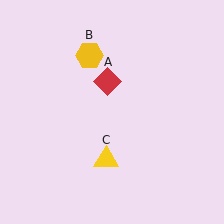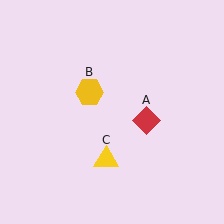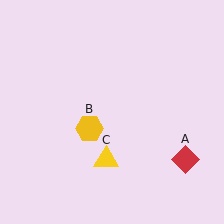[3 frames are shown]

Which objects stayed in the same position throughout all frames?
Yellow triangle (object C) remained stationary.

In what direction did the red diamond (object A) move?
The red diamond (object A) moved down and to the right.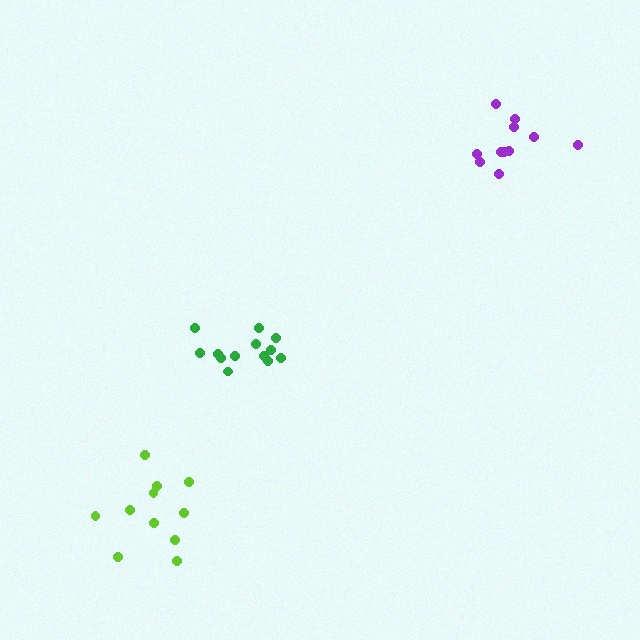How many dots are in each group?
Group 1: 13 dots, Group 2: 11 dots, Group 3: 11 dots (35 total).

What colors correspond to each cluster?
The clusters are colored: green, lime, purple.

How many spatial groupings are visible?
There are 3 spatial groupings.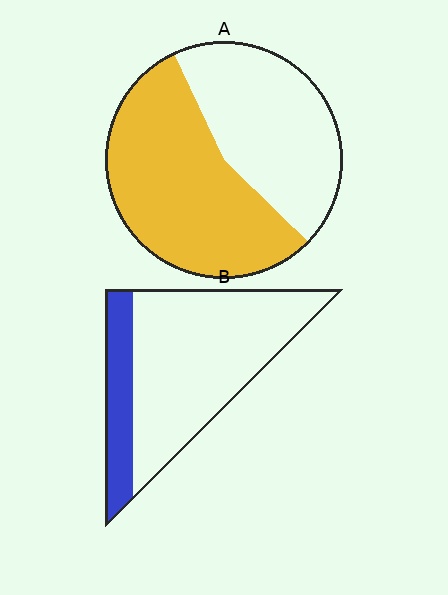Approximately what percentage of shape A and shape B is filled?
A is approximately 55% and B is approximately 20%.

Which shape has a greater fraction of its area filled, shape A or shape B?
Shape A.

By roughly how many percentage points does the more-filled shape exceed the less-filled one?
By roughly 35 percentage points (A over B).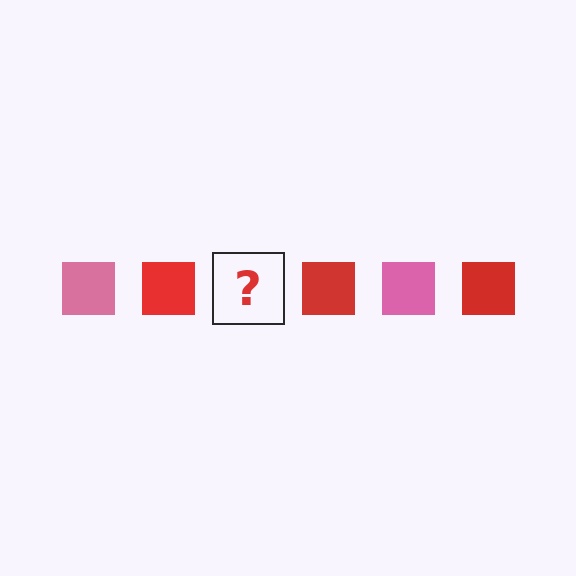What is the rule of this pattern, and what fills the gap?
The rule is that the pattern cycles through pink, red squares. The gap should be filled with a pink square.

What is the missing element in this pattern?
The missing element is a pink square.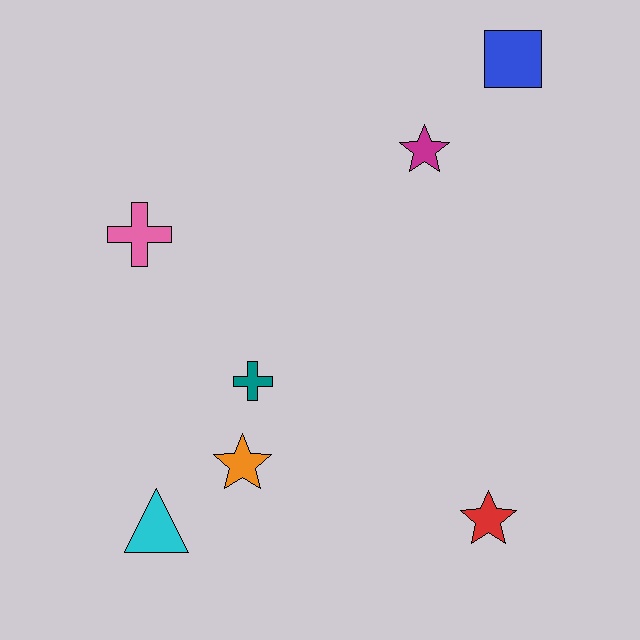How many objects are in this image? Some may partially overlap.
There are 7 objects.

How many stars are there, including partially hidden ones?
There are 3 stars.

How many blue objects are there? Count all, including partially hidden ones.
There is 1 blue object.